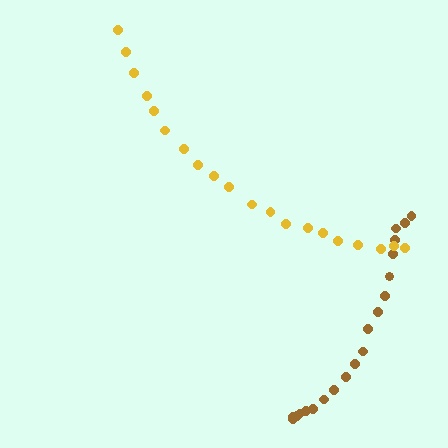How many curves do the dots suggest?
There are 2 distinct paths.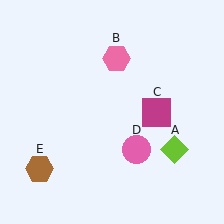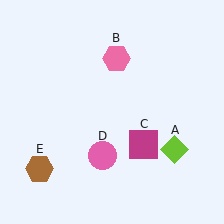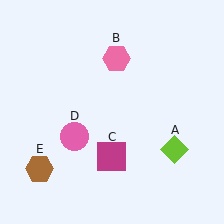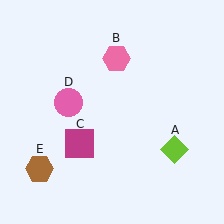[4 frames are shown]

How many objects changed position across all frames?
2 objects changed position: magenta square (object C), pink circle (object D).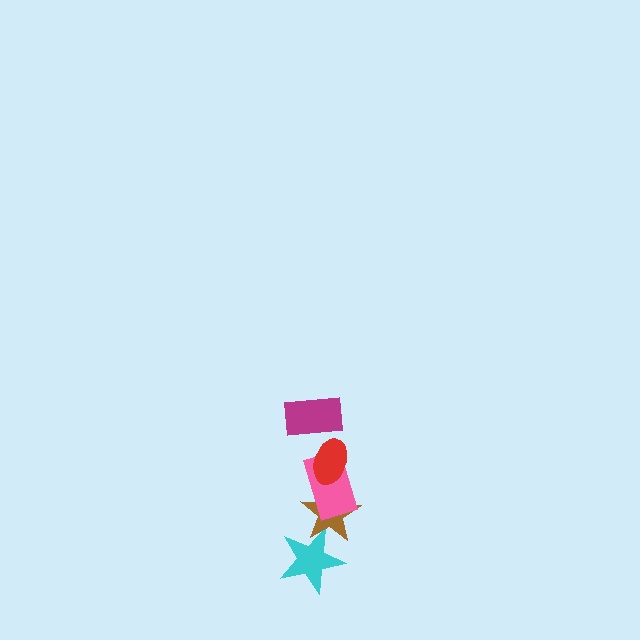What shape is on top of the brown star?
The pink rectangle is on top of the brown star.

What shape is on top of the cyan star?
The brown star is on top of the cyan star.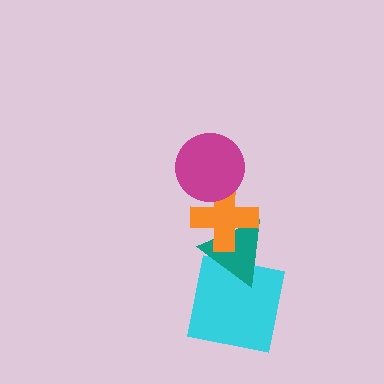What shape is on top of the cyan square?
The teal triangle is on top of the cyan square.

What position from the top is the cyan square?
The cyan square is 4th from the top.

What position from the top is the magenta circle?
The magenta circle is 1st from the top.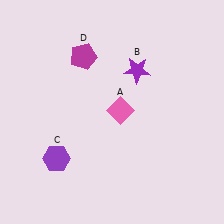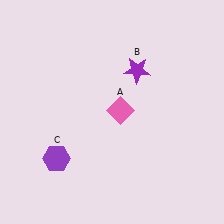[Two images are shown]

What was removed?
The magenta pentagon (D) was removed in Image 2.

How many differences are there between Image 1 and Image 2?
There is 1 difference between the two images.